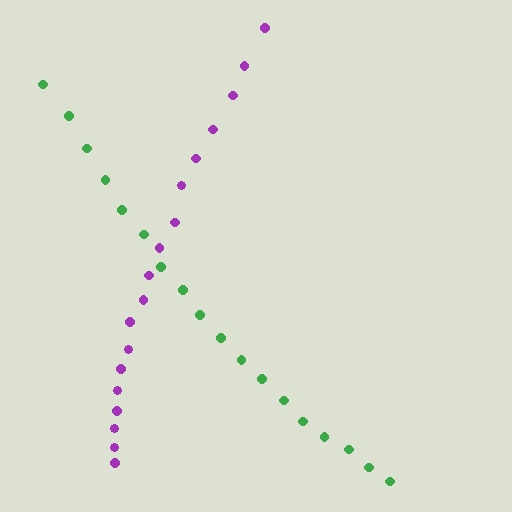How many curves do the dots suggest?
There are 2 distinct paths.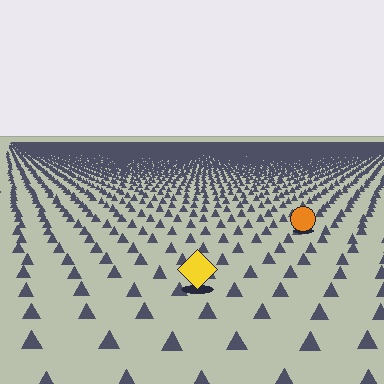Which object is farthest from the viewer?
The orange circle is farthest from the viewer. It appears smaller and the ground texture around it is denser.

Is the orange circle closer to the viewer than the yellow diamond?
No. The yellow diamond is closer — you can tell from the texture gradient: the ground texture is coarser near it.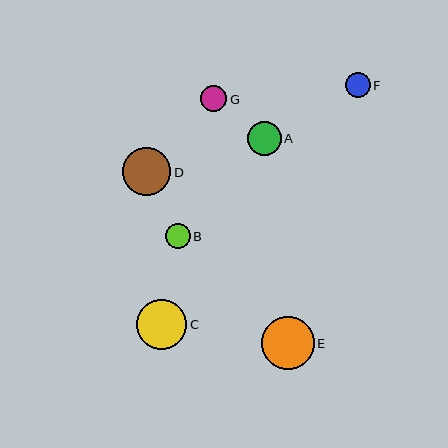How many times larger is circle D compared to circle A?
Circle D is approximately 1.4 times the size of circle A.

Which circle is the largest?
Circle E is the largest with a size of approximately 53 pixels.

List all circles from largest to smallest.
From largest to smallest: E, C, D, A, G, F, B.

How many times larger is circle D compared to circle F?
Circle D is approximately 1.9 times the size of circle F.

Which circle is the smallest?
Circle B is the smallest with a size of approximately 24 pixels.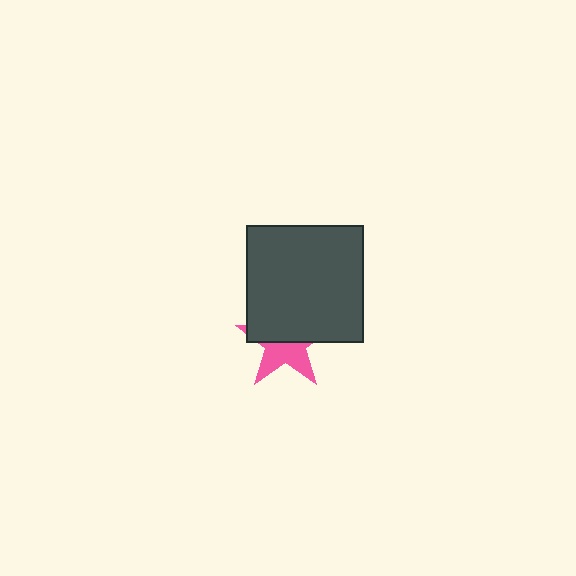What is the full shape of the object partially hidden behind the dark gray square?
The partially hidden object is a pink star.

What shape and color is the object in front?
The object in front is a dark gray square.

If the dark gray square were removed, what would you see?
You would see the complete pink star.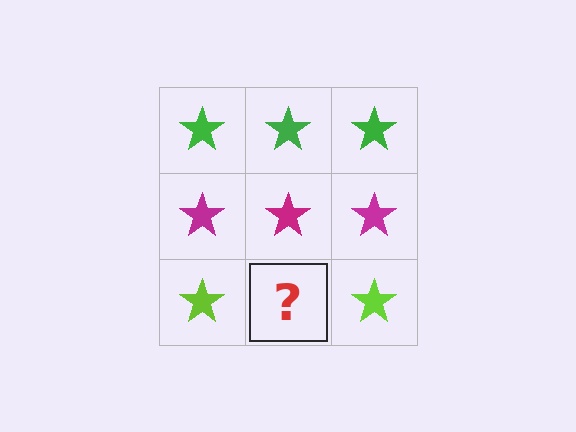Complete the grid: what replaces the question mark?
The question mark should be replaced with a lime star.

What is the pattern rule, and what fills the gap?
The rule is that each row has a consistent color. The gap should be filled with a lime star.